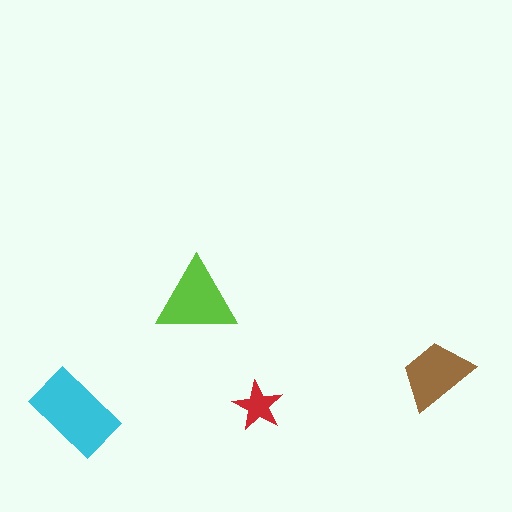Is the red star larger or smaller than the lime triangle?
Smaller.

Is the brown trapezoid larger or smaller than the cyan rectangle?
Smaller.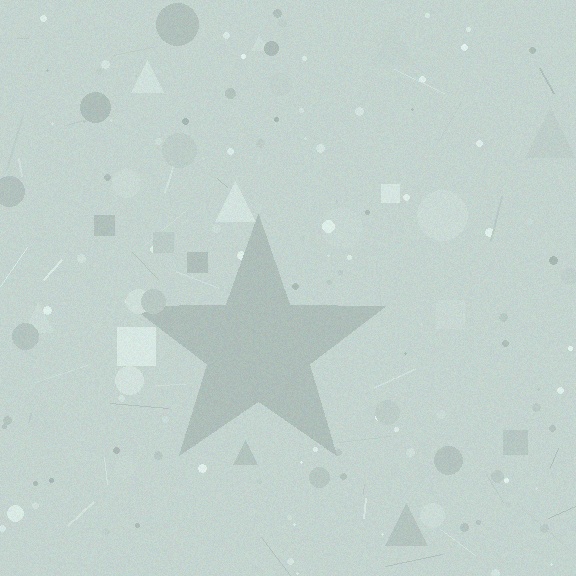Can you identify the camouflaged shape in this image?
The camouflaged shape is a star.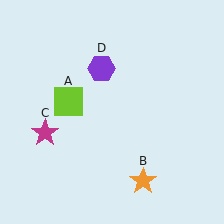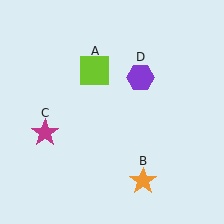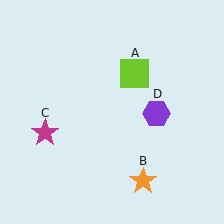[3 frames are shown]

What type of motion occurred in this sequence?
The lime square (object A), purple hexagon (object D) rotated clockwise around the center of the scene.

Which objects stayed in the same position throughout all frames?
Orange star (object B) and magenta star (object C) remained stationary.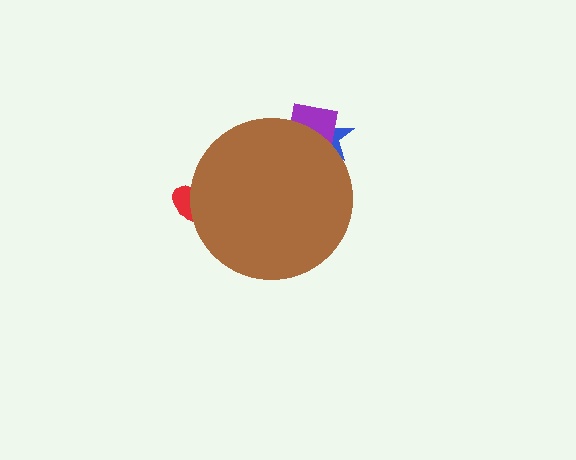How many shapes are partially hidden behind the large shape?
3 shapes are partially hidden.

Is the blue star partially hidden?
Yes, the blue star is partially hidden behind the brown circle.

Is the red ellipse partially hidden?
Yes, the red ellipse is partially hidden behind the brown circle.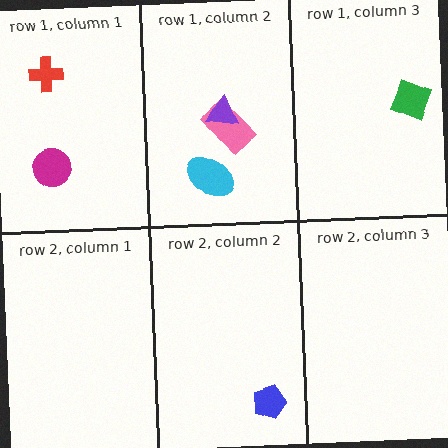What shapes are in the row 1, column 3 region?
The green square.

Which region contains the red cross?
The row 1, column 1 region.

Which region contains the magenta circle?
The row 1, column 1 region.